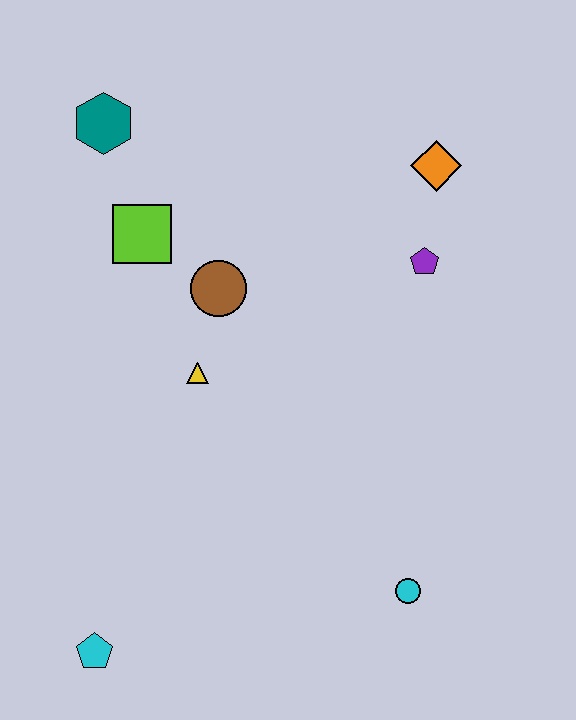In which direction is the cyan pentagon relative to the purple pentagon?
The cyan pentagon is below the purple pentagon.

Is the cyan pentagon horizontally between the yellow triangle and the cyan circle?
No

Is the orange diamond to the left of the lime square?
No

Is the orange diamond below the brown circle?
No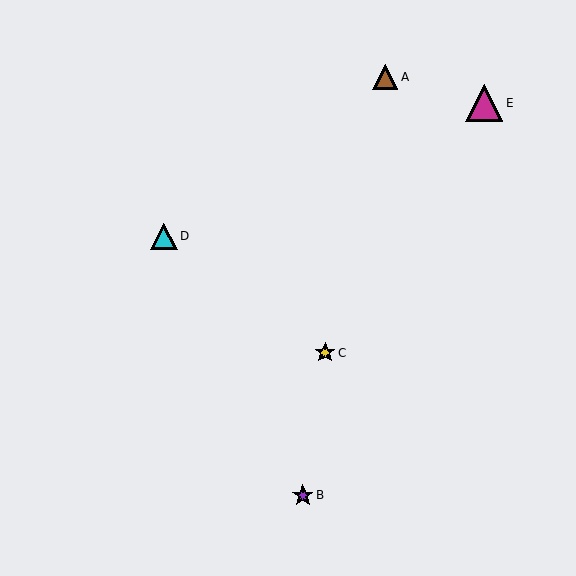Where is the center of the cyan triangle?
The center of the cyan triangle is at (164, 236).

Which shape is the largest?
The magenta triangle (labeled E) is the largest.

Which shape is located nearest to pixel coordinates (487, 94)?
The magenta triangle (labeled E) at (484, 103) is nearest to that location.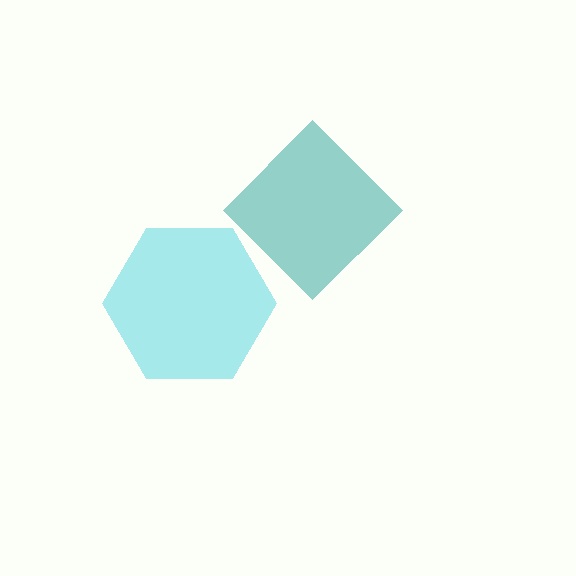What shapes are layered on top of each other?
The layered shapes are: a teal diamond, a cyan hexagon.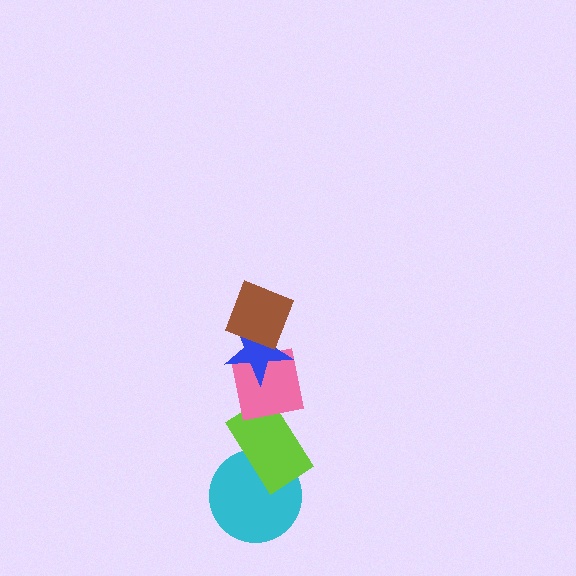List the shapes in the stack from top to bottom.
From top to bottom: the brown diamond, the blue star, the pink square, the lime rectangle, the cyan circle.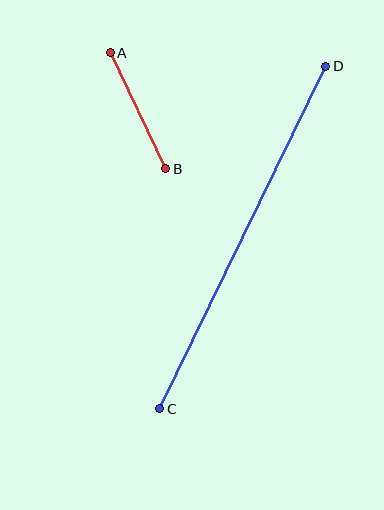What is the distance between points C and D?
The distance is approximately 380 pixels.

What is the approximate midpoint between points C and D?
The midpoint is at approximately (243, 238) pixels.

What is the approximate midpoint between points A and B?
The midpoint is at approximately (138, 111) pixels.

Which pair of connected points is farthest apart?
Points C and D are farthest apart.